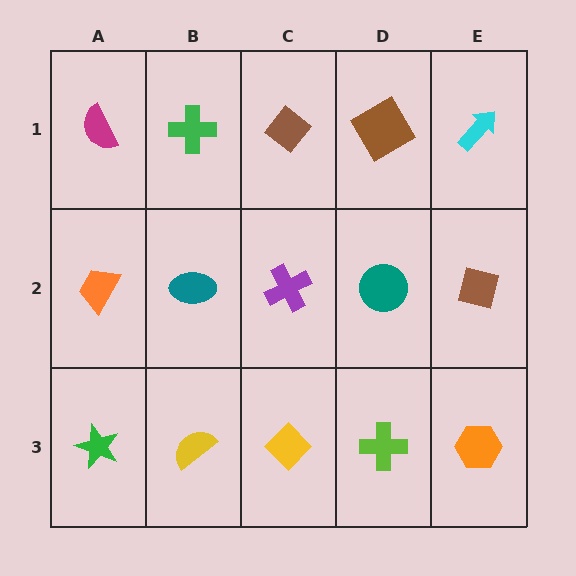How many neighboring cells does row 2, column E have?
3.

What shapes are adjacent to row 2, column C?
A brown diamond (row 1, column C), a yellow diamond (row 3, column C), a teal ellipse (row 2, column B), a teal circle (row 2, column D).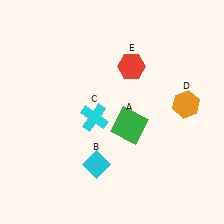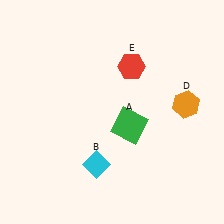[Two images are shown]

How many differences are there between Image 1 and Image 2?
There is 1 difference between the two images.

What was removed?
The cyan cross (C) was removed in Image 2.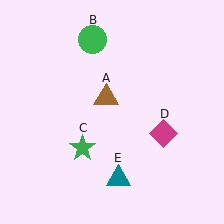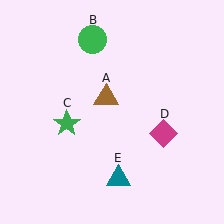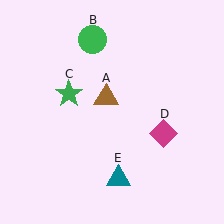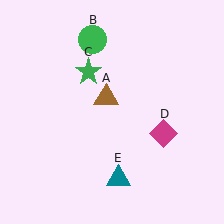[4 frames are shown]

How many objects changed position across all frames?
1 object changed position: green star (object C).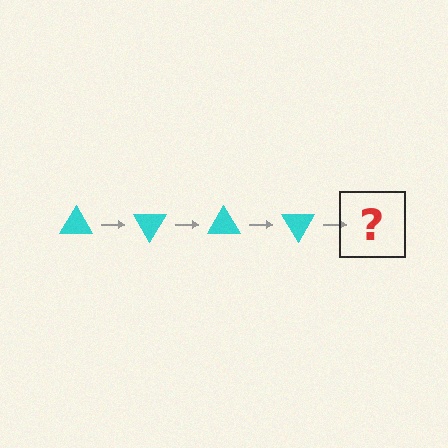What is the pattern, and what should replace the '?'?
The pattern is that the triangle rotates 60 degrees each step. The '?' should be a cyan triangle rotated 240 degrees.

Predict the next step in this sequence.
The next step is a cyan triangle rotated 240 degrees.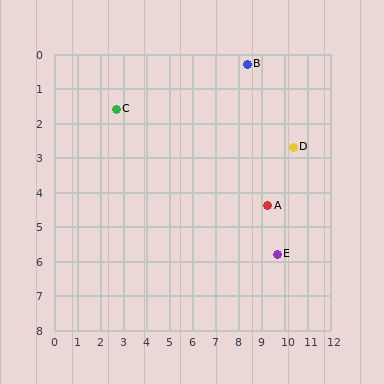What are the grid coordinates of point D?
Point D is at approximately (10.4, 2.7).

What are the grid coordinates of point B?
Point B is at approximately (8.4, 0.3).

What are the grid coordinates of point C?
Point C is at approximately (2.7, 1.6).